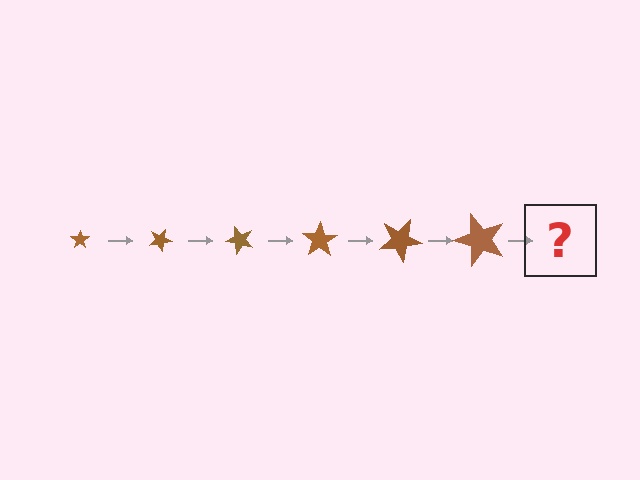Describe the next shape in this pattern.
It should be a star, larger than the previous one and rotated 150 degrees from the start.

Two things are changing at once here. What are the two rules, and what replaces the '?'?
The two rules are that the star grows larger each step and it rotates 25 degrees each step. The '?' should be a star, larger than the previous one and rotated 150 degrees from the start.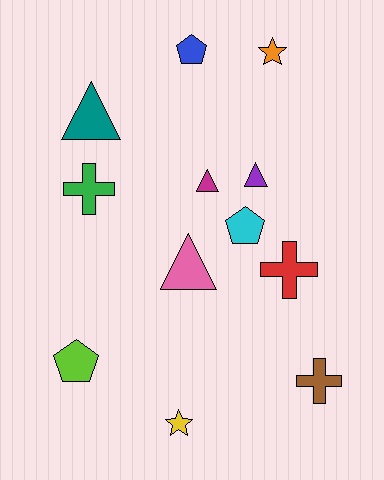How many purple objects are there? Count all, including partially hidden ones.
There is 1 purple object.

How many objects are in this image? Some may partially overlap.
There are 12 objects.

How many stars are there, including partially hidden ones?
There are 2 stars.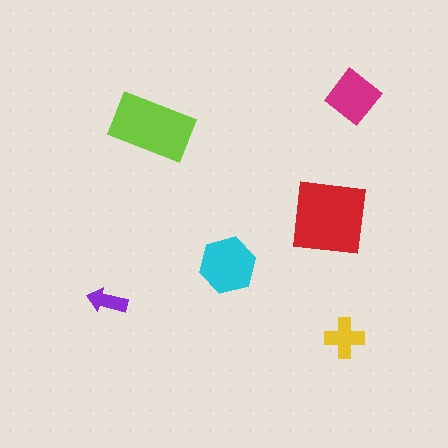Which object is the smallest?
The purple arrow.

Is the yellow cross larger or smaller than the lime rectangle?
Smaller.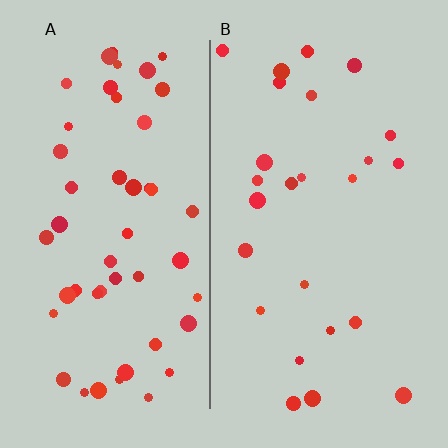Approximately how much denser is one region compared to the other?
Approximately 2.0× — region A over region B.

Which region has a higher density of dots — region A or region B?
A (the left).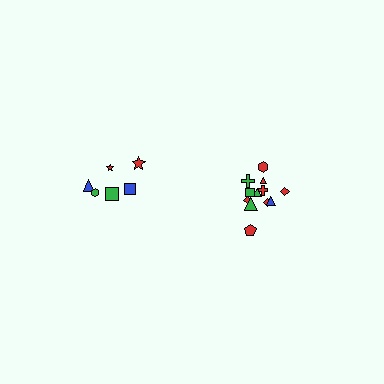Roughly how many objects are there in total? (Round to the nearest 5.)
Roughly 20 objects in total.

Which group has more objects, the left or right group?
The right group.